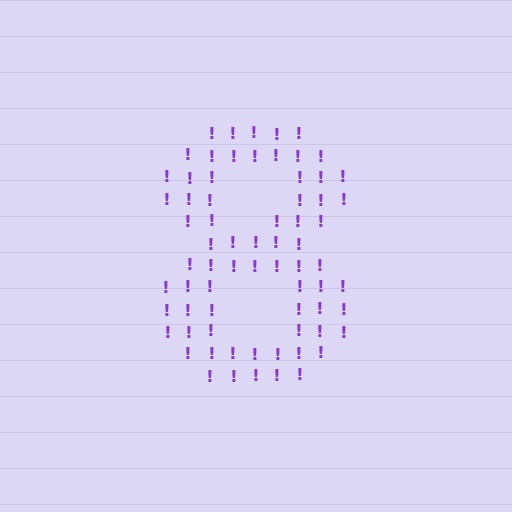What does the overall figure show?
The overall figure shows the digit 8.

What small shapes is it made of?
It is made of small exclamation marks.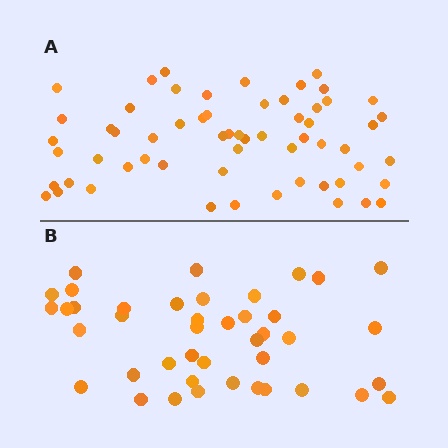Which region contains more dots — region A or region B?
Region A (the top region) has more dots.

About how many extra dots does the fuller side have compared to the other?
Region A has approximately 20 more dots than region B.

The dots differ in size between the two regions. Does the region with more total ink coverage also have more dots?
No. Region B has more total ink coverage because its dots are larger, but region A actually contains more individual dots. Total area can be misleading — the number of items is what matters here.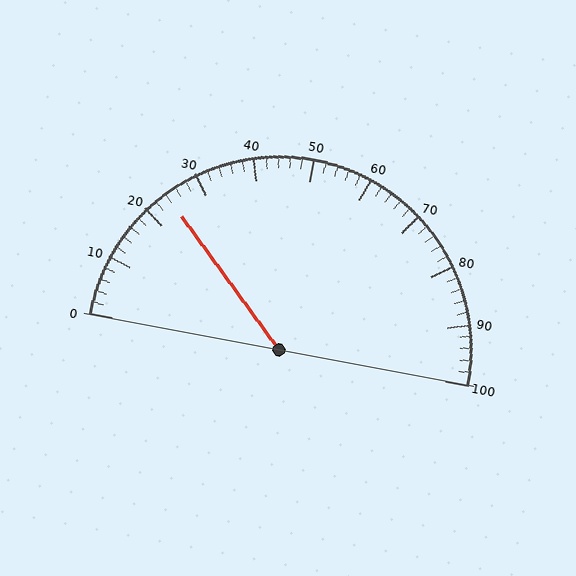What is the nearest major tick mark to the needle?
The nearest major tick mark is 20.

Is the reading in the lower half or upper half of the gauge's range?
The reading is in the lower half of the range (0 to 100).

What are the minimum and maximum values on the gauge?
The gauge ranges from 0 to 100.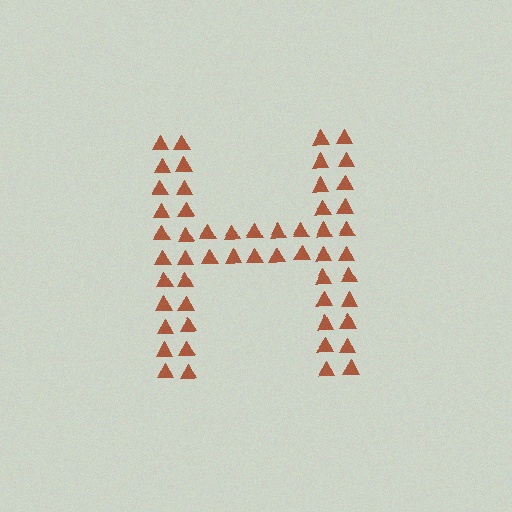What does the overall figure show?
The overall figure shows the letter H.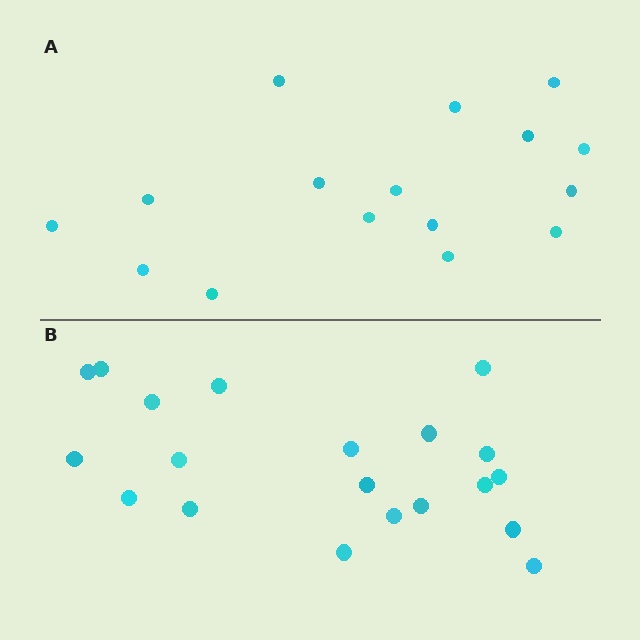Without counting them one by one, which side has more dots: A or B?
Region B (the bottom region) has more dots.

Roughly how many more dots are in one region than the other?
Region B has about 4 more dots than region A.